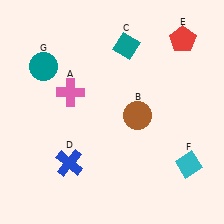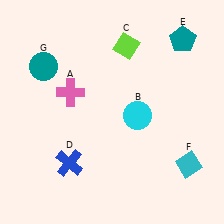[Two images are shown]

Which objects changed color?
B changed from brown to cyan. C changed from teal to lime. E changed from red to teal.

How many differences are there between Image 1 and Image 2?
There are 3 differences between the two images.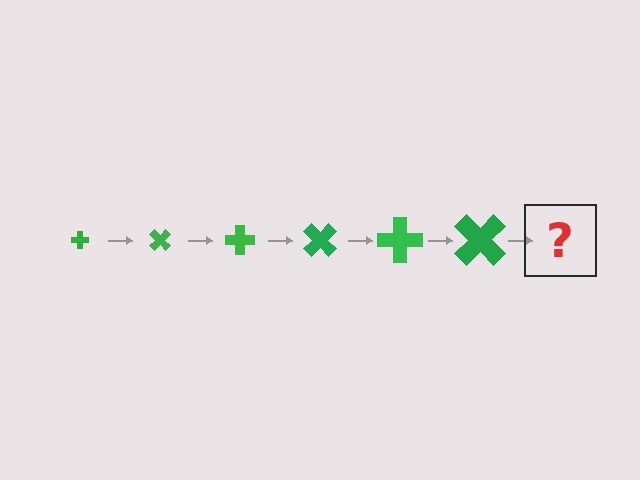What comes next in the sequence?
The next element should be a cross, larger than the previous one and rotated 270 degrees from the start.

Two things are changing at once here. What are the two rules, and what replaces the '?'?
The two rules are that the cross grows larger each step and it rotates 45 degrees each step. The '?' should be a cross, larger than the previous one and rotated 270 degrees from the start.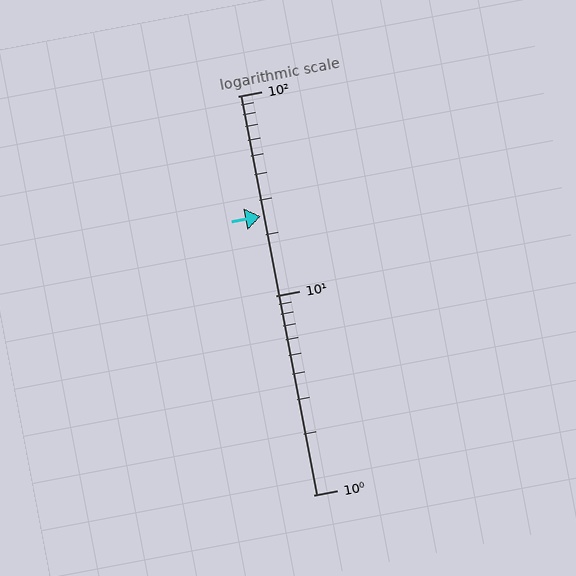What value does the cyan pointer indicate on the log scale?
The pointer indicates approximately 25.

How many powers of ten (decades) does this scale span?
The scale spans 2 decades, from 1 to 100.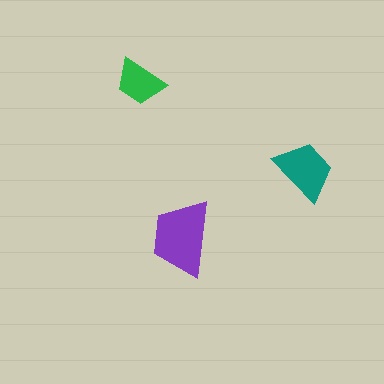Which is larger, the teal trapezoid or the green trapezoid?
The teal one.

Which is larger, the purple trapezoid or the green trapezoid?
The purple one.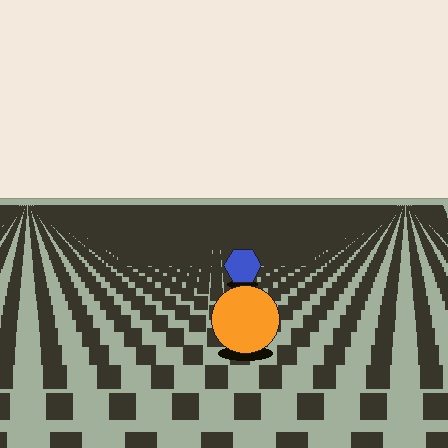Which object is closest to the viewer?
The orange circle is closest. The texture marks near it are larger and more spread out.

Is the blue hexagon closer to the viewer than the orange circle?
No. The orange circle is closer — you can tell from the texture gradient: the ground texture is coarser near it.